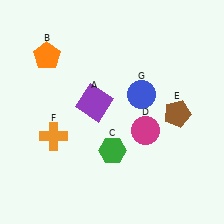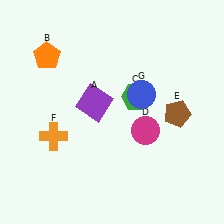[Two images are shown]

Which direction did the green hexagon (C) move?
The green hexagon (C) moved up.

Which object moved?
The green hexagon (C) moved up.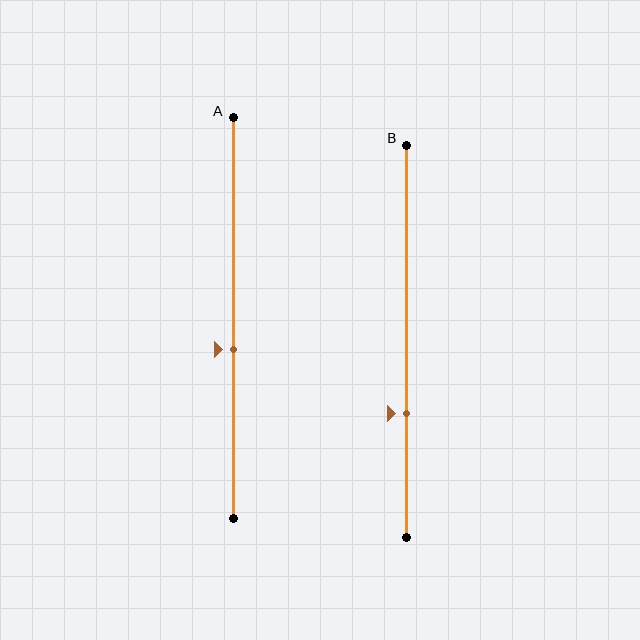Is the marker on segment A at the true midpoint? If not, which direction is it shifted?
No, the marker on segment A is shifted downward by about 8% of the segment length.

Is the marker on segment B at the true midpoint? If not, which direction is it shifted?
No, the marker on segment B is shifted downward by about 18% of the segment length.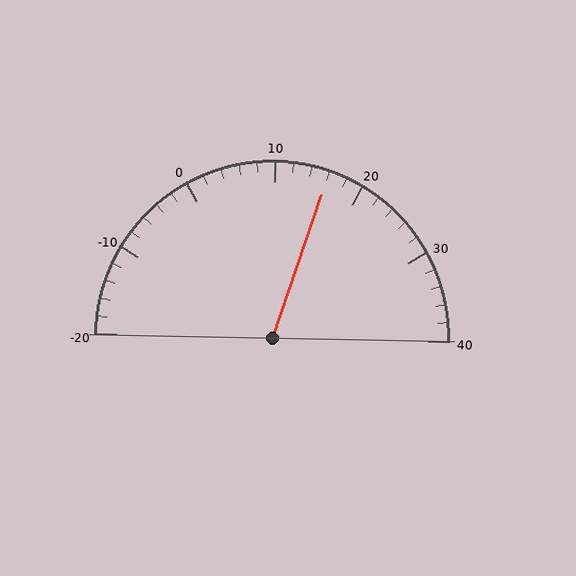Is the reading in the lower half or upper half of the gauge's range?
The reading is in the upper half of the range (-20 to 40).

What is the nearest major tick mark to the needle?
The nearest major tick mark is 20.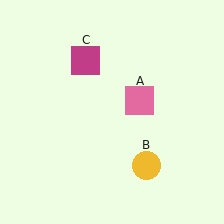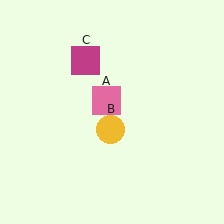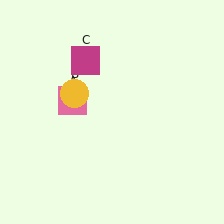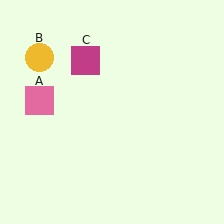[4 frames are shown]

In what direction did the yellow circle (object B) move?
The yellow circle (object B) moved up and to the left.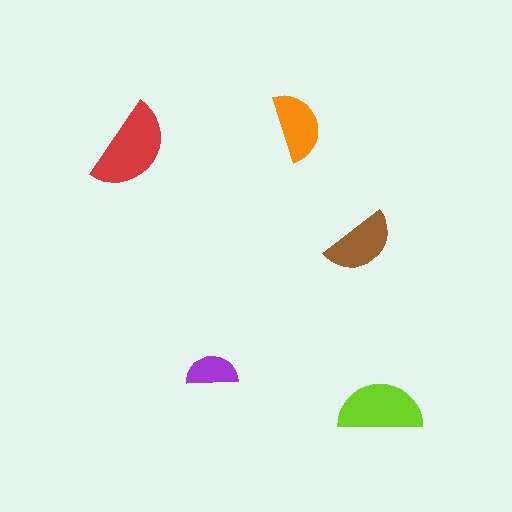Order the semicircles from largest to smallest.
the red one, the lime one, the brown one, the orange one, the purple one.